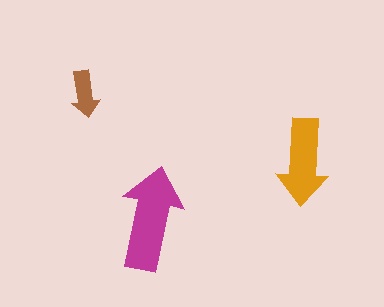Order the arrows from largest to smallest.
the magenta one, the orange one, the brown one.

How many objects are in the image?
There are 3 objects in the image.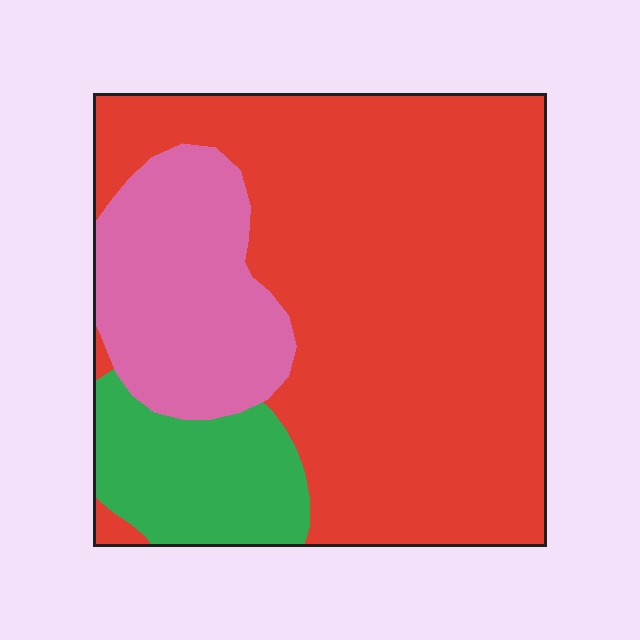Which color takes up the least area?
Green, at roughly 15%.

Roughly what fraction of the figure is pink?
Pink takes up about one fifth (1/5) of the figure.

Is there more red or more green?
Red.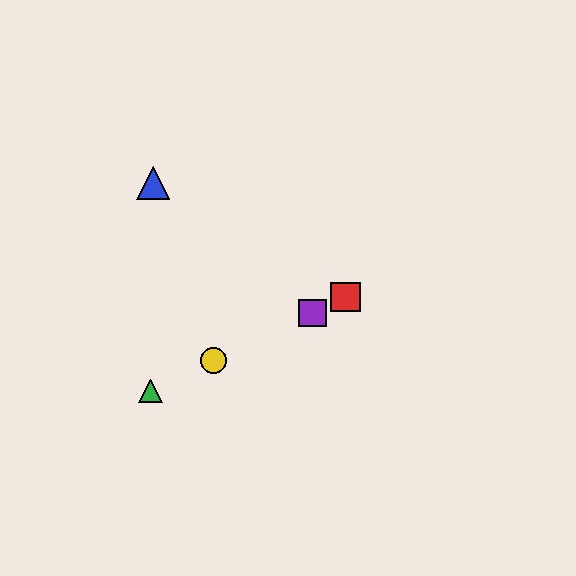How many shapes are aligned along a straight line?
4 shapes (the red square, the green triangle, the yellow circle, the purple square) are aligned along a straight line.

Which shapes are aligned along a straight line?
The red square, the green triangle, the yellow circle, the purple square are aligned along a straight line.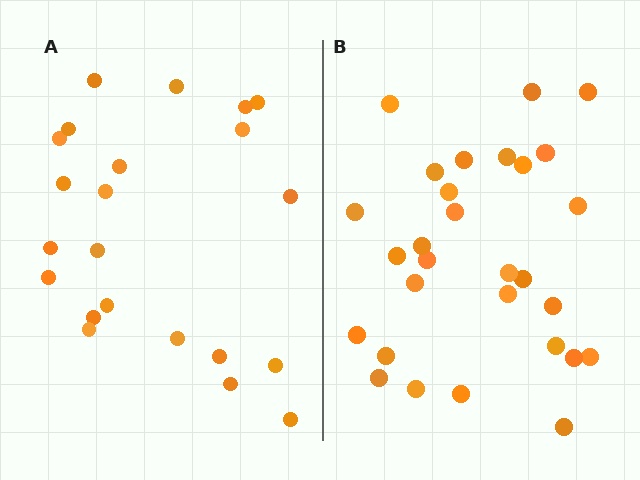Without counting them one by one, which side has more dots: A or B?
Region B (the right region) has more dots.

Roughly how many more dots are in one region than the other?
Region B has roughly 8 or so more dots than region A.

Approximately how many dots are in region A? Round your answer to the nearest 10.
About 20 dots. (The exact count is 22, which rounds to 20.)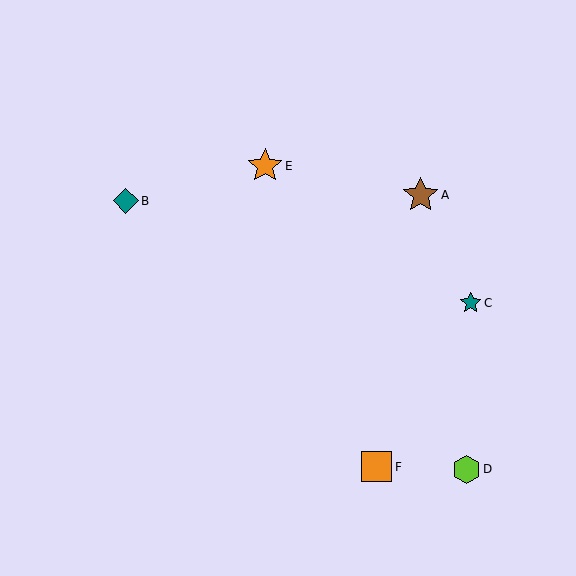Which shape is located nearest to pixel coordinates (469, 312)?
The teal star (labeled C) at (471, 303) is nearest to that location.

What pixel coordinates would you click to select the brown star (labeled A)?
Click at (421, 195) to select the brown star A.